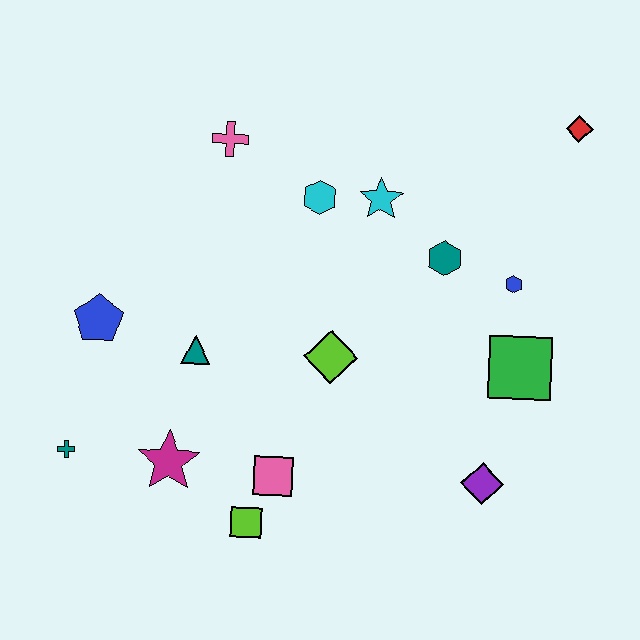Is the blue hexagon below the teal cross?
No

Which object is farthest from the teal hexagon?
The teal cross is farthest from the teal hexagon.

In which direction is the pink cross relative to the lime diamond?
The pink cross is above the lime diamond.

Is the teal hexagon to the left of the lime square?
No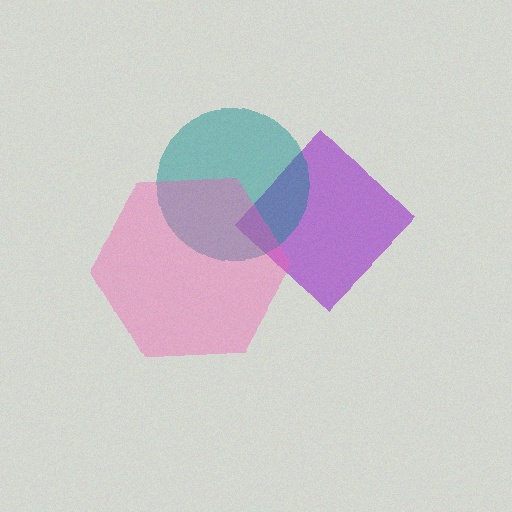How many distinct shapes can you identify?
There are 3 distinct shapes: a purple diamond, a teal circle, a pink hexagon.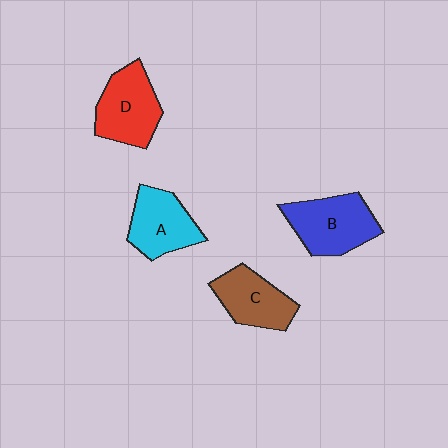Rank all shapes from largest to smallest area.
From largest to smallest: B (blue), D (red), A (cyan), C (brown).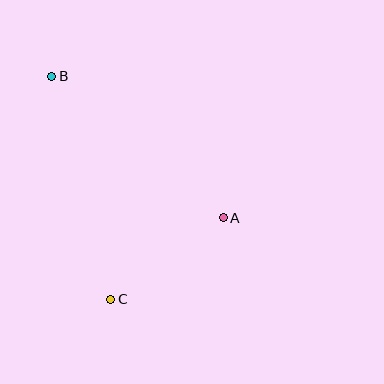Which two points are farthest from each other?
Points B and C are farthest from each other.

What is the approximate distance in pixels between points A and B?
The distance between A and B is approximately 223 pixels.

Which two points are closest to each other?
Points A and C are closest to each other.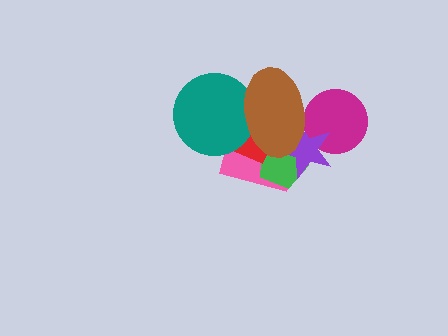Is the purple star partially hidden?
Yes, it is partially covered by another shape.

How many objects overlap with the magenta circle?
2 objects overlap with the magenta circle.